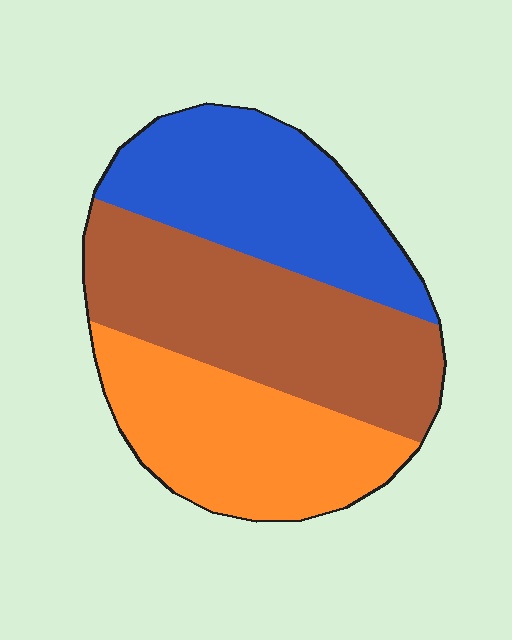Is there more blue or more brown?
Brown.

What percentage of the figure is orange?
Orange takes up about one third (1/3) of the figure.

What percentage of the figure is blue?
Blue covers 31% of the figure.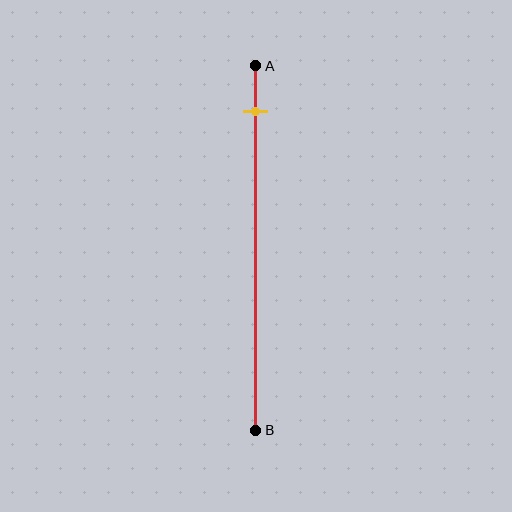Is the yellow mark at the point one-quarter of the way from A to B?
No, the mark is at about 10% from A, not at the 25% one-quarter point.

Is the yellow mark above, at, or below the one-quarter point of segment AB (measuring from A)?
The yellow mark is above the one-quarter point of segment AB.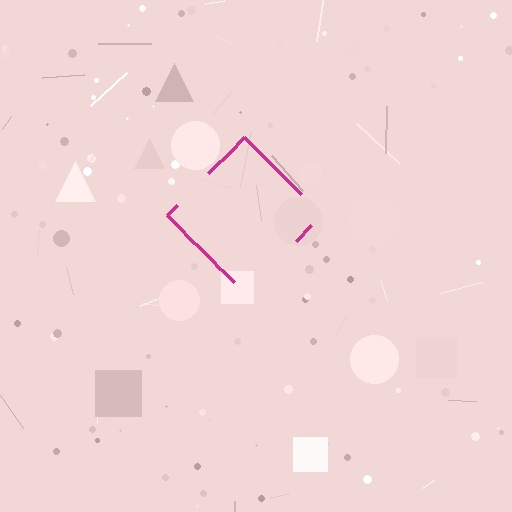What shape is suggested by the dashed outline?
The dashed outline suggests a diamond.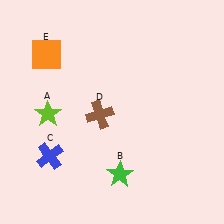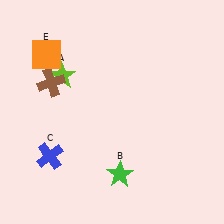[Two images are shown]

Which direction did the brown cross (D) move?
The brown cross (D) moved left.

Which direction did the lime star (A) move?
The lime star (A) moved up.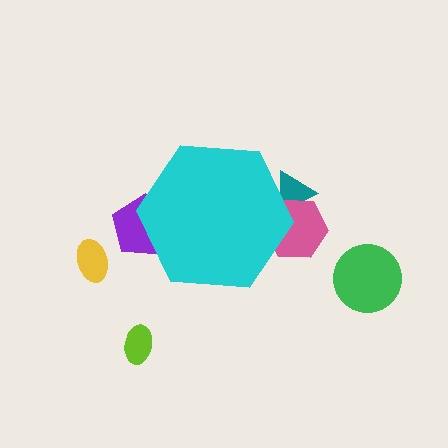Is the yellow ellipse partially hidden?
No, the yellow ellipse is fully visible.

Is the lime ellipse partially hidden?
No, the lime ellipse is fully visible.